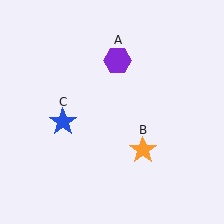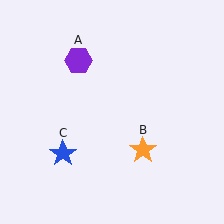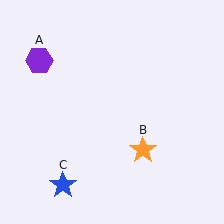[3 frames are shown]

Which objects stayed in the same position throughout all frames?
Orange star (object B) remained stationary.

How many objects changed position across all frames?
2 objects changed position: purple hexagon (object A), blue star (object C).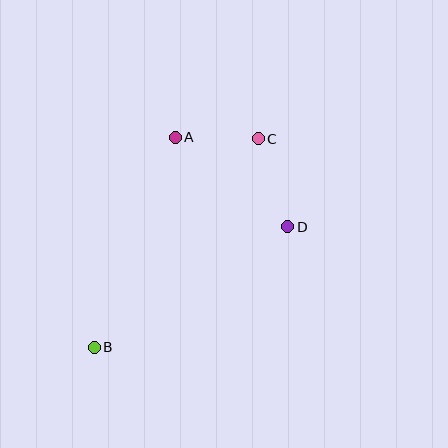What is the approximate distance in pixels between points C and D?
The distance between C and D is approximately 93 pixels.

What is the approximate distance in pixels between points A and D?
The distance between A and D is approximately 144 pixels.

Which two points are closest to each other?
Points A and C are closest to each other.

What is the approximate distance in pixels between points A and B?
The distance between A and B is approximately 225 pixels.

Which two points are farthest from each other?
Points B and C are farthest from each other.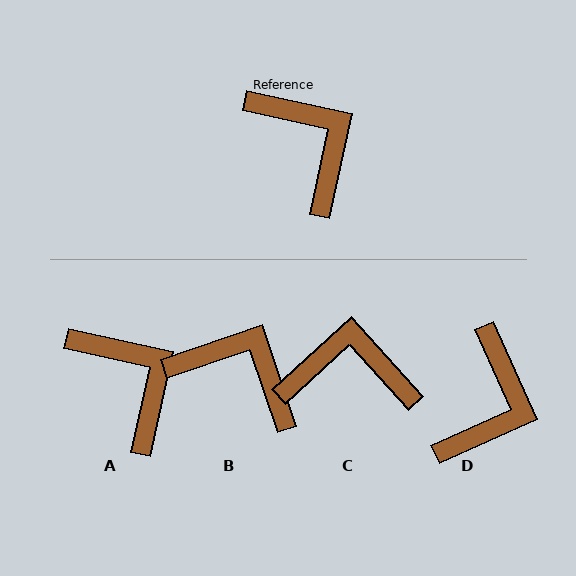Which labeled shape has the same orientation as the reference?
A.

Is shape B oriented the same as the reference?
No, it is off by about 31 degrees.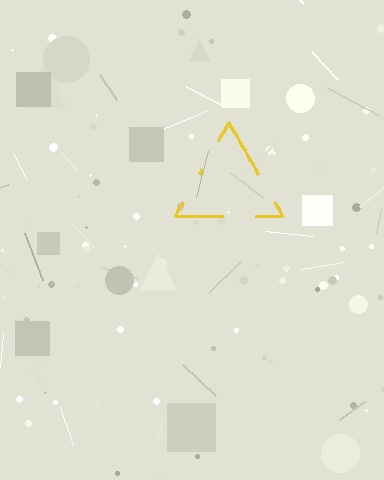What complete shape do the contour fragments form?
The contour fragments form a triangle.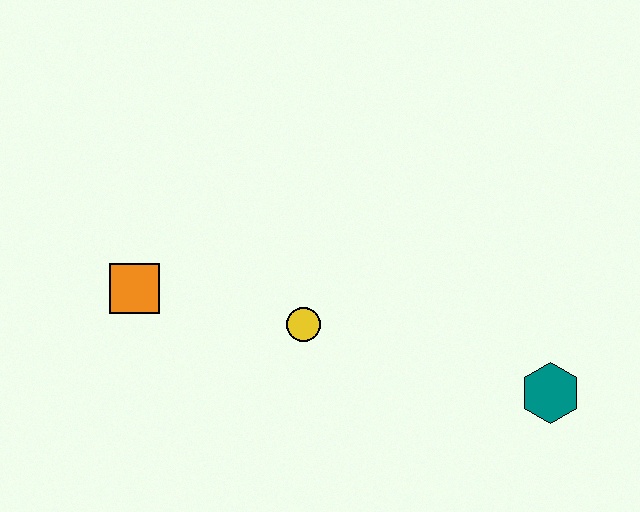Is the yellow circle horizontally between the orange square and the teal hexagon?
Yes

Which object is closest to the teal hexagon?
The yellow circle is closest to the teal hexagon.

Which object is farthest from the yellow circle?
The teal hexagon is farthest from the yellow circle.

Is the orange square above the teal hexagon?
Yes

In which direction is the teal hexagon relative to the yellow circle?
The teal hexagon is to the right of the yellow circle.